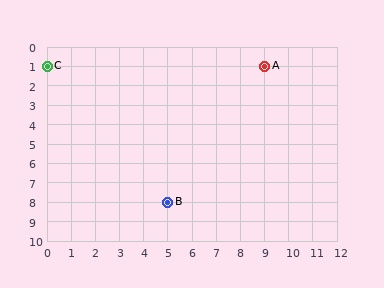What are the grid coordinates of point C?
Point C is at grid coordinates (0, 1).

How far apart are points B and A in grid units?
Points B and A are 4 columns and 7 rows apart (about 8.1 grid units diagonally).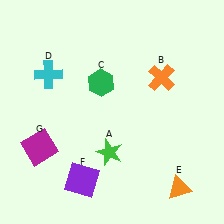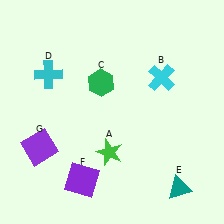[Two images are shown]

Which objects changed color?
B changed from orange to cyan. E changed from orange to teal. G changed from magenta to purple.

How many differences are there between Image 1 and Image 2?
There are 3 differences between the two images.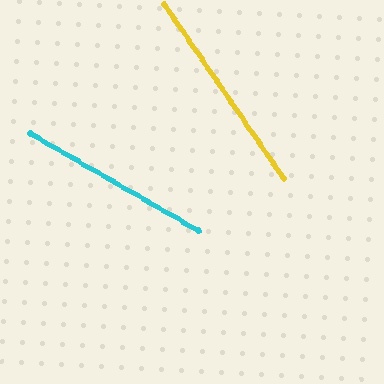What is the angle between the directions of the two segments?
Approximately 26 degrees.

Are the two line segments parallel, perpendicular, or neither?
Neither parallel nor perpendicular — they differ by about 26°.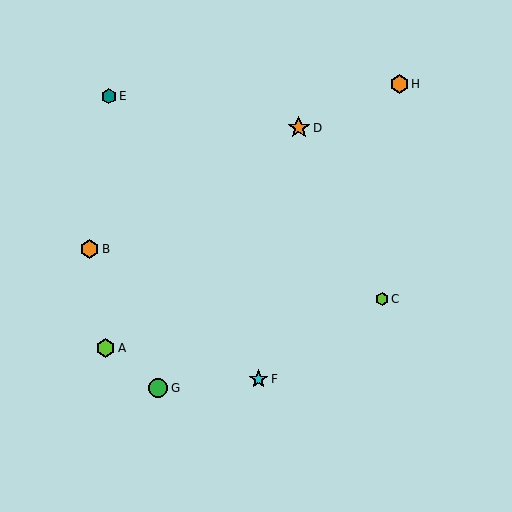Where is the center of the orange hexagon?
The center of the orange hexagon is at (89, 249).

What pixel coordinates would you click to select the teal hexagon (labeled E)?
Click at (109, 96) to select the teal hexagon E.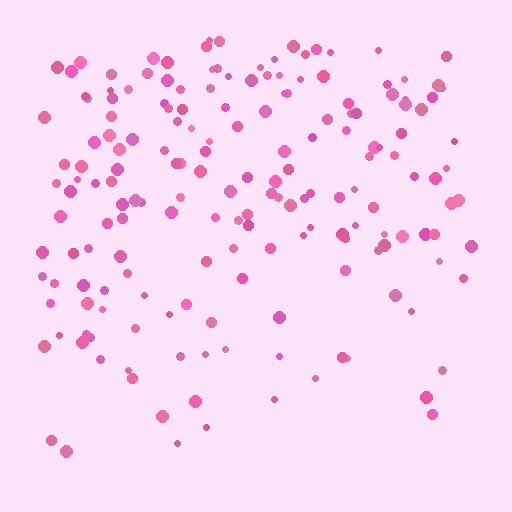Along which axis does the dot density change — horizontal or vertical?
Vertical.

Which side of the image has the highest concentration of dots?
The top.